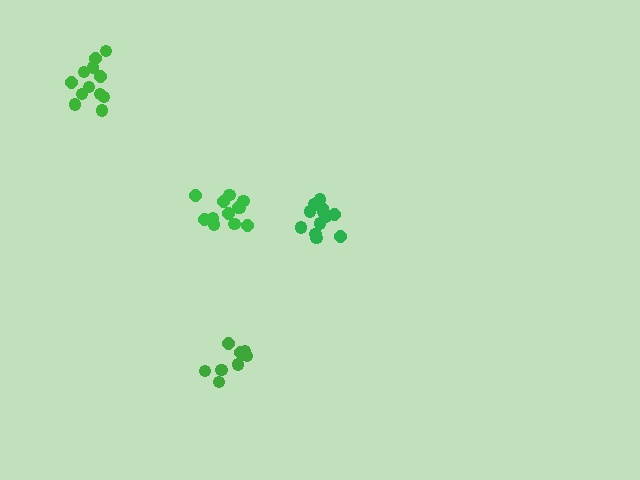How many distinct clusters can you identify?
There are 4 distinct clusters.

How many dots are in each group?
Group 1: 8 dots, Group 2: 13 dots, Group 3: 12 dots, Group 4: 12 dots (45 total).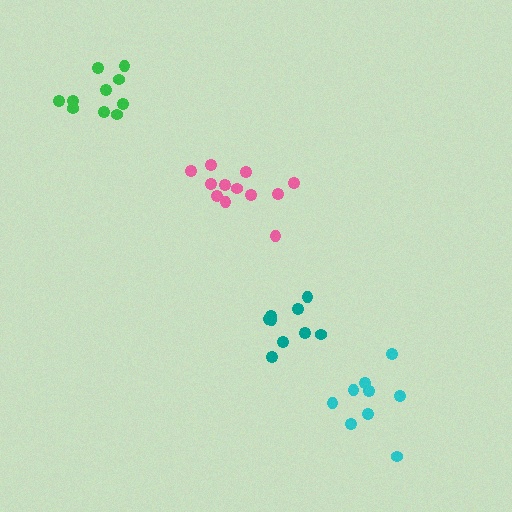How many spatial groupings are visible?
There are 4 spatial groupings.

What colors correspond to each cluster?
The clusters are colored: teal, pink, cyan, green.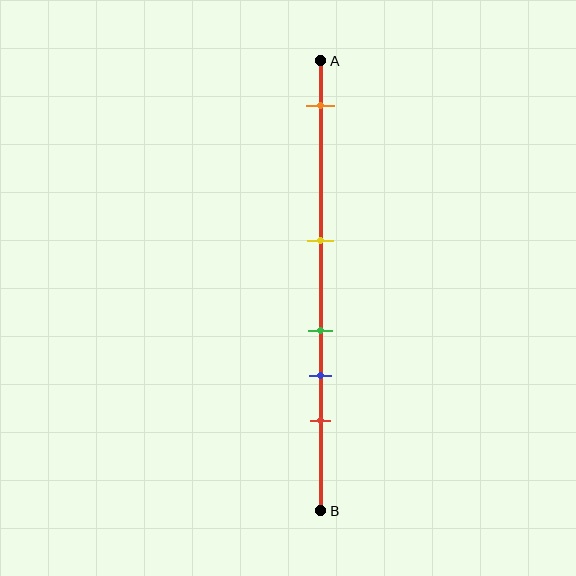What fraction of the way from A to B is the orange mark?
The orange mark is approximately 10% (0.1) of the way from A to B.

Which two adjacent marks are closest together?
The green and blue marks are the closest adjacent pair.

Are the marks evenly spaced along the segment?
No, the marks are not evenly spaced.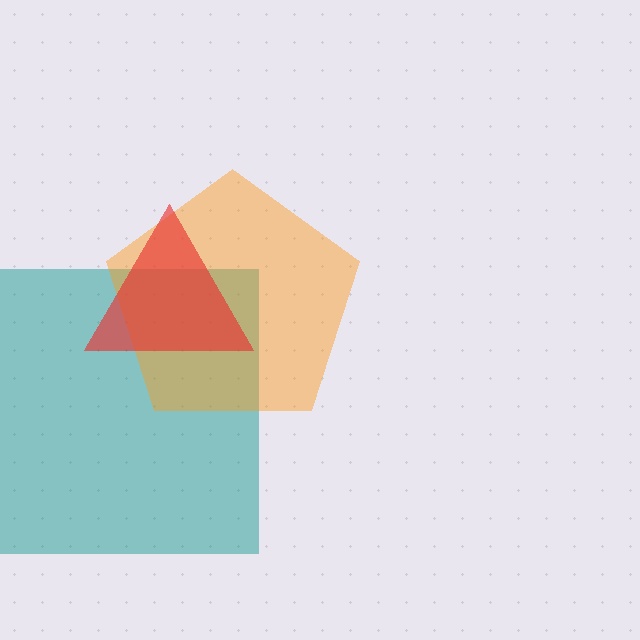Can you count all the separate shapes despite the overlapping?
Yes, there are 3 separate shapes.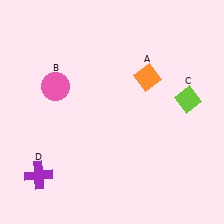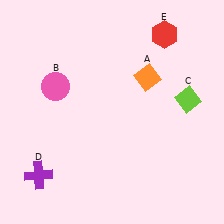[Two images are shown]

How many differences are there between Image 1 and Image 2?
There is 1 difference between the two images.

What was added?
A red hexagon (E) was added in Image 2.